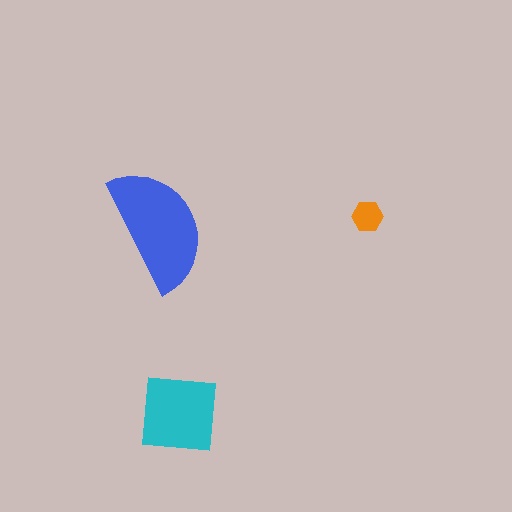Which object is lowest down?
The cyan square is bottommost.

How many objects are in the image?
There are 3 objects in the image.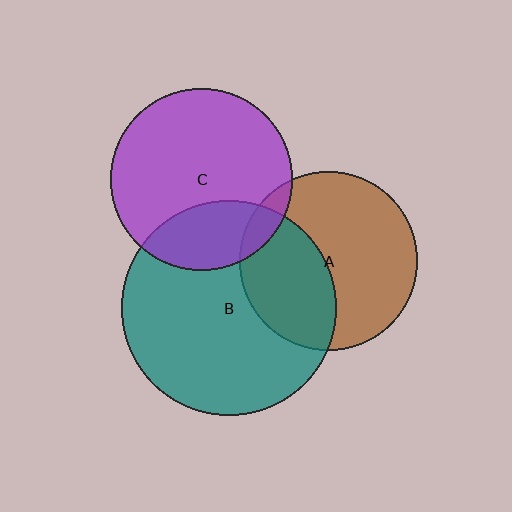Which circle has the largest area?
Circle B (teal).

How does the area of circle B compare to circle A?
Approximately 1.4 times.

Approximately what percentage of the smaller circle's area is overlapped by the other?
Approximately 25%.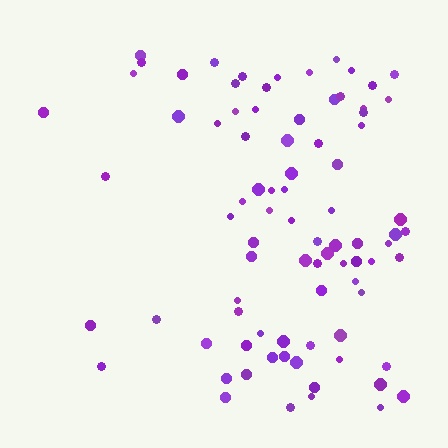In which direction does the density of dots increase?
From left to right, with the right side densest.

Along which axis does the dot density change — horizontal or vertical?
Horizontal.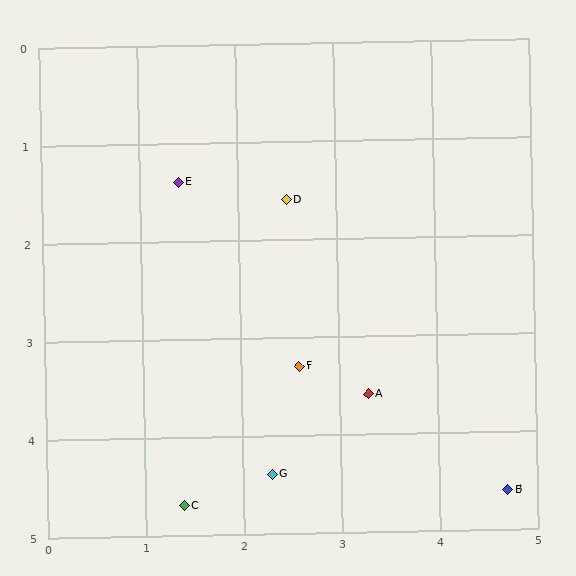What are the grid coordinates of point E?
Point E is at approximately (1.4, 1.4).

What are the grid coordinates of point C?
Point C is at approximately (1.4, 4.7).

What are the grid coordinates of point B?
Point B is at approximately (4.7, 4.6).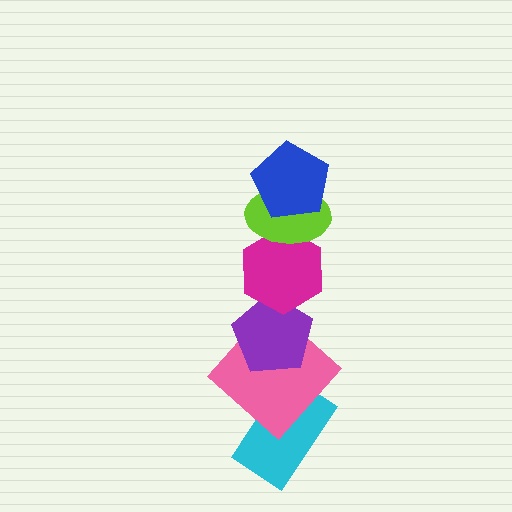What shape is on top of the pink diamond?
The purple pentagon is on top of the pink diamond.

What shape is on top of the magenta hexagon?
The lime ellipse is on top of the magenta hexagon.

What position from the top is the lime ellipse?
The lime ellipse is 2nd from the top.